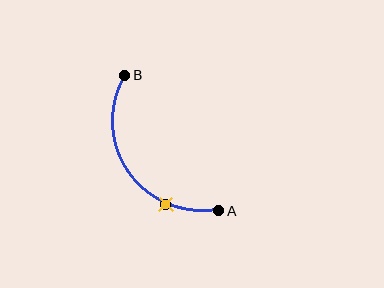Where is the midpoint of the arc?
The arc midpoint is the point on the curve farthest from the straight line joining A and B. It sits below and to the left of that line.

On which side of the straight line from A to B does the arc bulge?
The arc bulges below and to the left of the straight line connecting A and B.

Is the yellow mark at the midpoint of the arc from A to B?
No. The yellow mark lies on the arc but is closer to endpoint A. The arc midpoint would be at the point on the curve equidistant along the arc from both A and B.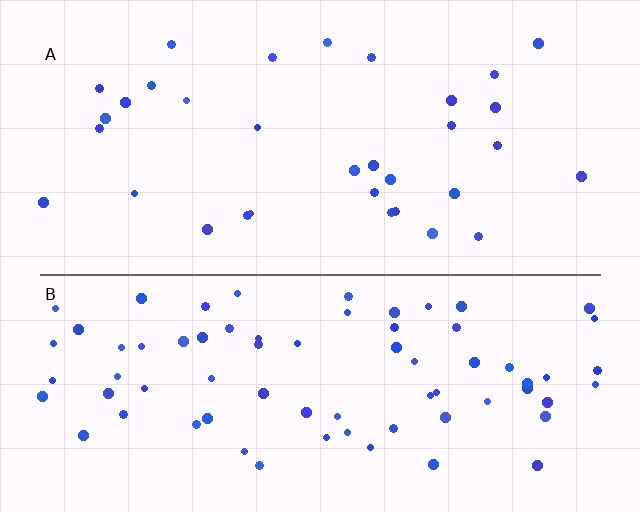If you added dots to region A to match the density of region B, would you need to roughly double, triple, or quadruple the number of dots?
Approximately double.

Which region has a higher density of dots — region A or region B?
B (the bottom).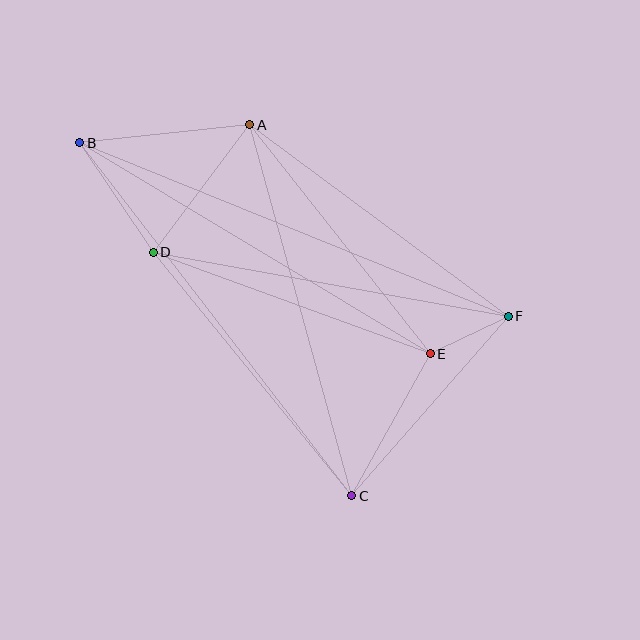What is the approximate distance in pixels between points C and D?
The distance between C and D is approximately 314 pixels.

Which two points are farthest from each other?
Points B and F are farthest from each other.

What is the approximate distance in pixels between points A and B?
The distance between A and B is approximately 171 pixels.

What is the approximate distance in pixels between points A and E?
The distance between A and E is approximately 291 pixels.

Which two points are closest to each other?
Points E and F are closest to each other.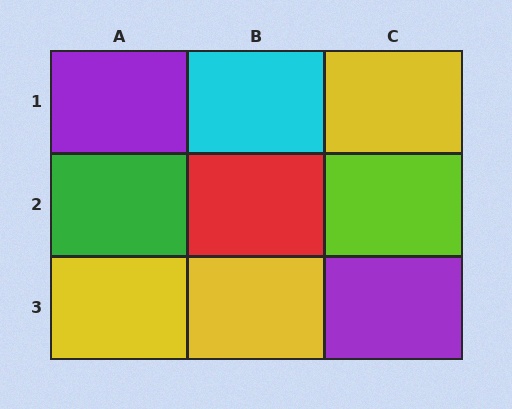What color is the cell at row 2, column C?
Lime.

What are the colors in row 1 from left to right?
Purple, cyan, yellow.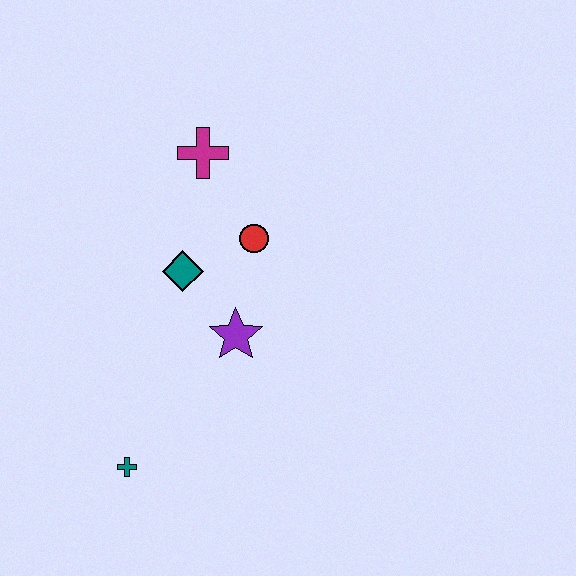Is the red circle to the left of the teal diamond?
No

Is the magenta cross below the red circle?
No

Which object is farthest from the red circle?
The teal cross is farthest from the red circle.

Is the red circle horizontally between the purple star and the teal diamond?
No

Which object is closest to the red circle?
The teal diamond is closest to the red circle.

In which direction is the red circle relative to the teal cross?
The red circle is above the teal cross.